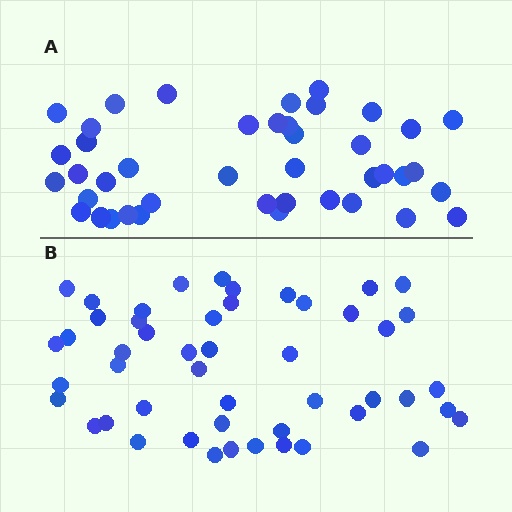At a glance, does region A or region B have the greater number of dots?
Region B (the bottom region) has more dots.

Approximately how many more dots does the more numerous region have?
Region B has roughly 8 or so more dots than region A.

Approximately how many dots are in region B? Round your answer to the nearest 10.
About 50 dots. (The exact count is 49, which rounds to 50.)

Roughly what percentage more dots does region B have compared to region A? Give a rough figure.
About 15% more.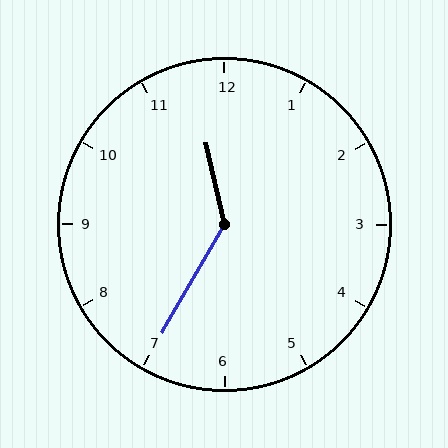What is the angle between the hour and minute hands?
Approximately 138 degrees.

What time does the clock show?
11:35.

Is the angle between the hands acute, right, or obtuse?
It is obtuse.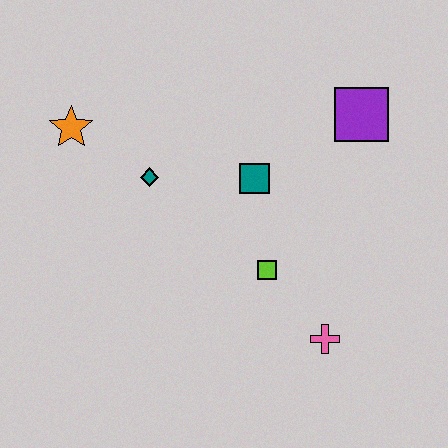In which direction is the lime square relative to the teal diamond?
The lime square is to the right of the teal diamond.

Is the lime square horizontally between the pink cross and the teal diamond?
Yes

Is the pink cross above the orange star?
No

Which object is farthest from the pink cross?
The orange star is farthest from the pink cross.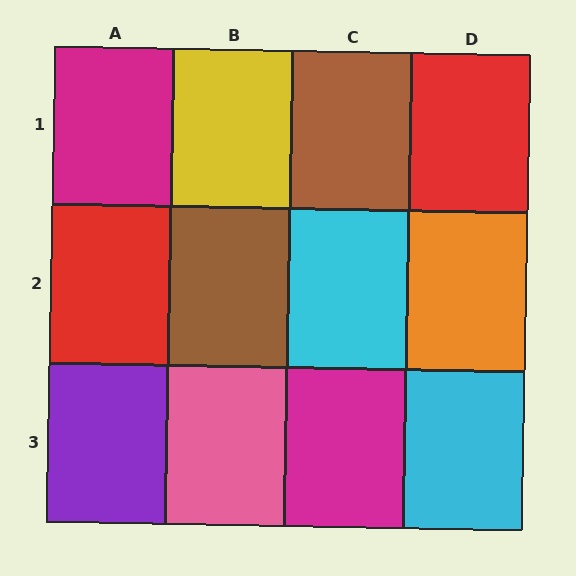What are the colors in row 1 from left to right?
Magenta, yellow, brown, red.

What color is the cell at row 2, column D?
Orange.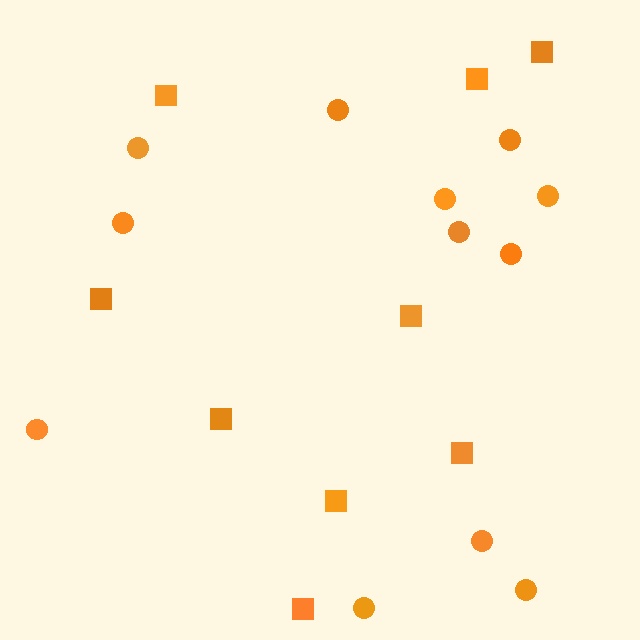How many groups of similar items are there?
There are 2 groups: one group of squares (9) and one group of circles (12).